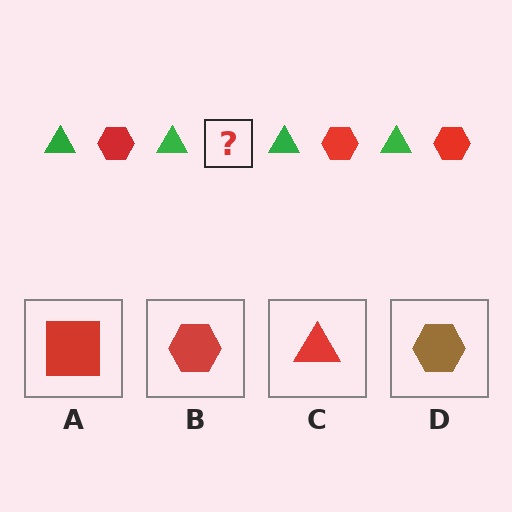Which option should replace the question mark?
Option B.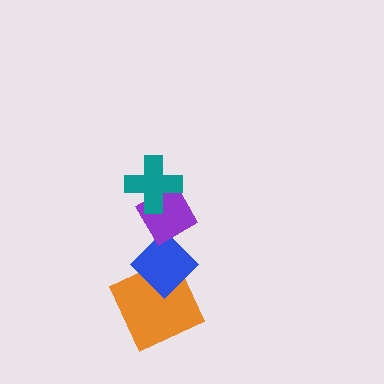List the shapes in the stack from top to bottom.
From top to bottom: the teal cross, the purple diamond, the blue diamond, the orange square.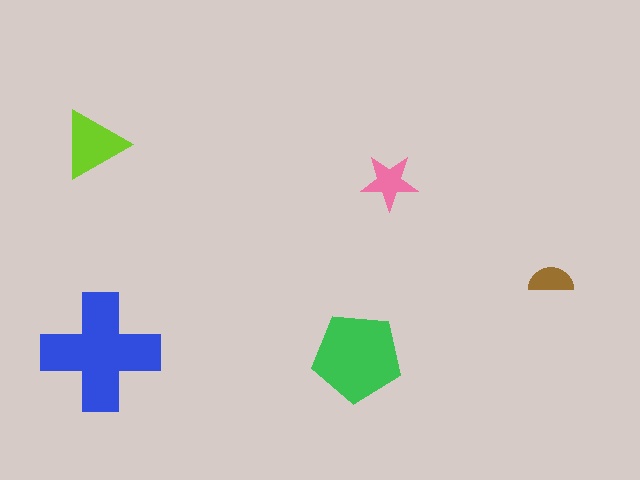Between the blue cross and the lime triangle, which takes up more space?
The blue cross.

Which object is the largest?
The blue cross.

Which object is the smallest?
The brown semicircle.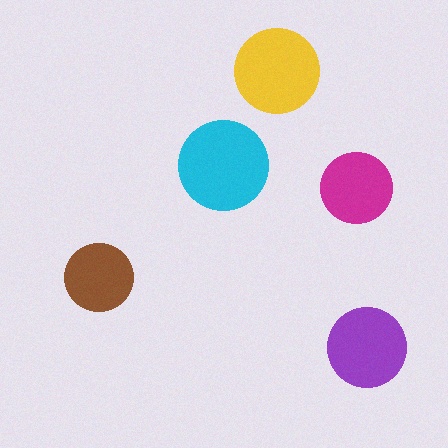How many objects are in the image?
There are 5 objects in the image.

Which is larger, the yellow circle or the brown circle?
The yellow one.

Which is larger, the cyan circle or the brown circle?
The cyan one.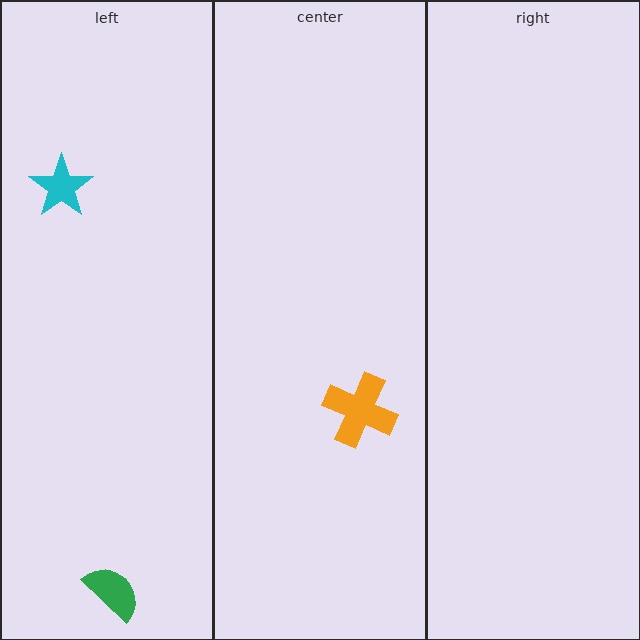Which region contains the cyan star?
The left region.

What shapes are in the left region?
The cyan star, the green semicircle.